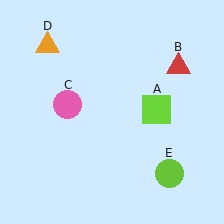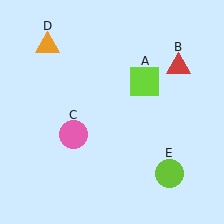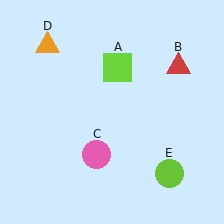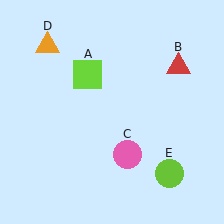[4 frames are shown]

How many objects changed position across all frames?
2 objects changed position: lime square (object A), pink circle (object C).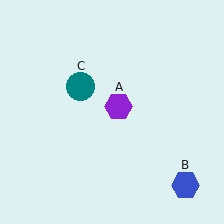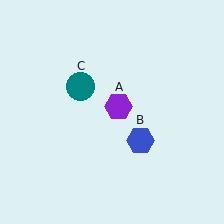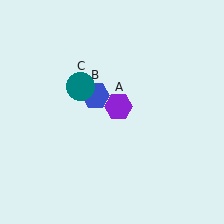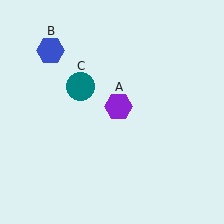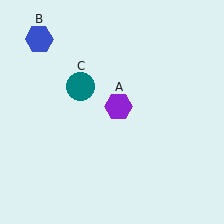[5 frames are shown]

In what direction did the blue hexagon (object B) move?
The blue hexagon (object B) moved up and to the left.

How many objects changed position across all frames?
1 object changed position: blue hexagon (object B).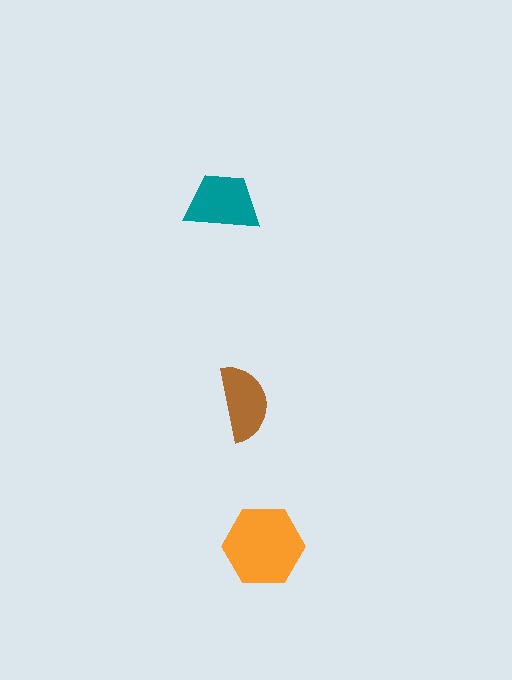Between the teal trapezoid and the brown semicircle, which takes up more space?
The teal trapezoid.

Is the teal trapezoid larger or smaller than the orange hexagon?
Smaller.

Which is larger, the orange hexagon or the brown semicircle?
The orange hexagon.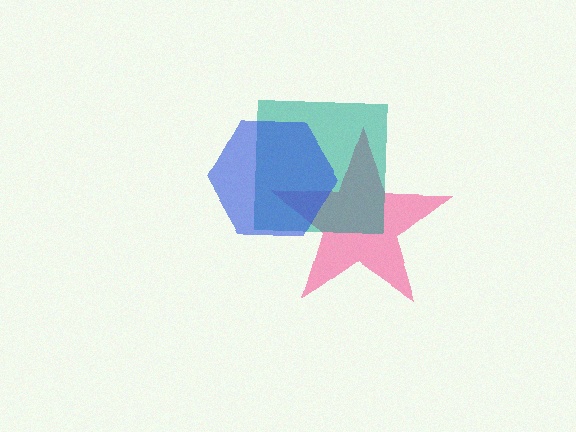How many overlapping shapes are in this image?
There are 3 overlapping shapes in the image.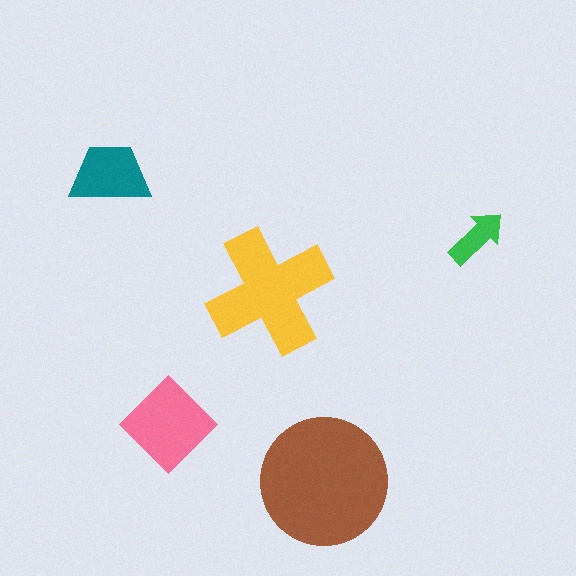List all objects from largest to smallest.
The brown circle, the yellow cross, the pink diamond, the teal trapezoid, the green arrow.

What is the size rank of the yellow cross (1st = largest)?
2nd.